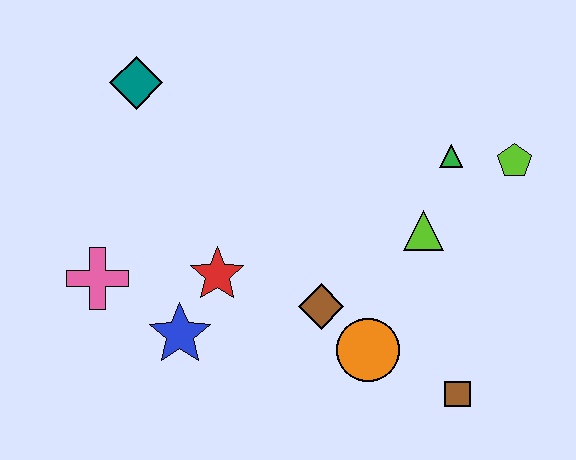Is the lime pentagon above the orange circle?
Yes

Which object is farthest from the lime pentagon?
The pink cross is farthest from the lime pentagon.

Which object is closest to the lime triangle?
The green triangle is closest to the lime triangle.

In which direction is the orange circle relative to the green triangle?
The orange circle is below the green triangle.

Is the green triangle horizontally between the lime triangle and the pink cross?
No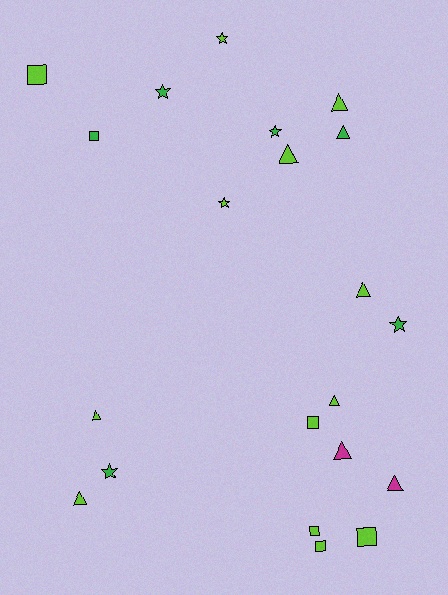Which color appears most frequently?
Lime, with 13 objects.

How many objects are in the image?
There are 21 objects.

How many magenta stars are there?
There are no magenta stars.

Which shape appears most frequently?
Triangle, with 9 objects.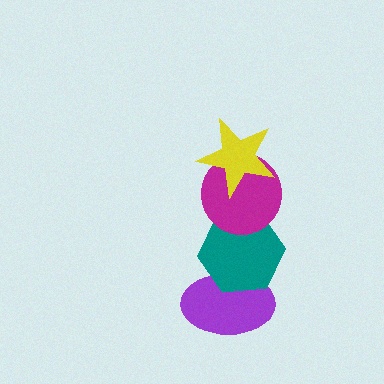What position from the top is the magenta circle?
The magenta circle is 2nd from the top.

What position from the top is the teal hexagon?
The teal hexagon is 3rd from the top.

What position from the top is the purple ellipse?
The purple ellipse is 4th from the top.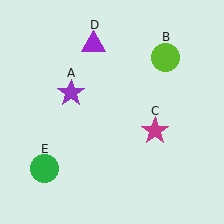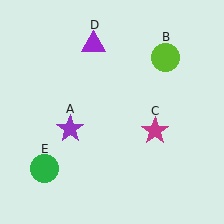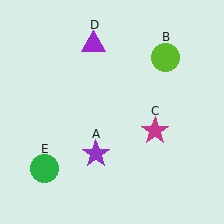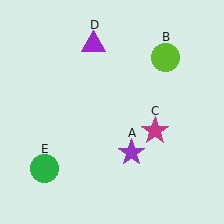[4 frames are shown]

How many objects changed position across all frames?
1 object changed position: purple star (object A).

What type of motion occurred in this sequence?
The purple star (object A) rotated counterclockwise around the center of the scene.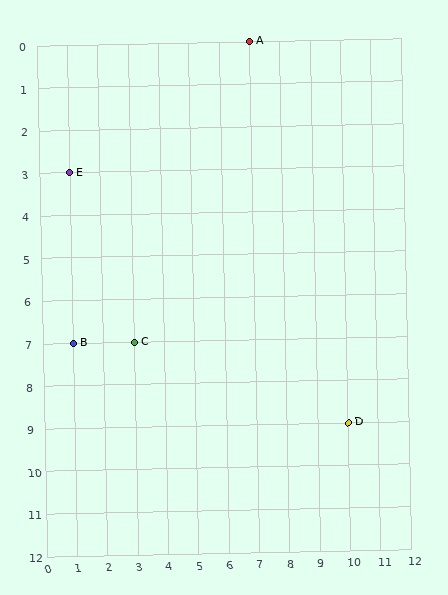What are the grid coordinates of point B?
Point B is at grid coordinates (1, 7).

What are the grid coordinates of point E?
Point E is at grid coordinates (1, 3).